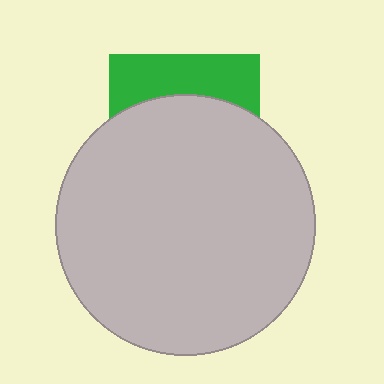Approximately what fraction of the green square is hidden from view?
Roughly 68% of the green square is hidden behind the light gray circle.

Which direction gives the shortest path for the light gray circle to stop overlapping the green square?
Moving down gives the shortest separation.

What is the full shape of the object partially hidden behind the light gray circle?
The partially hidden object is a green square.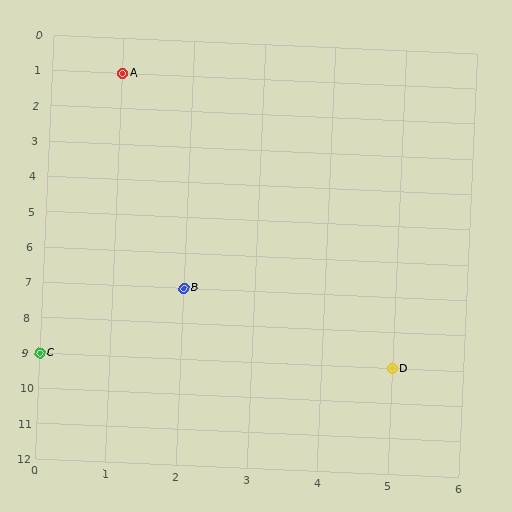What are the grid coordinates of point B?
Point B is at grid coordinates (2, 7).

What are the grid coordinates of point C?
Point C is at grid coordinates (0, 9).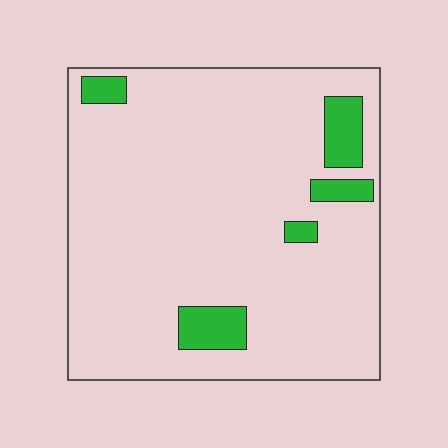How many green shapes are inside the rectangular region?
5.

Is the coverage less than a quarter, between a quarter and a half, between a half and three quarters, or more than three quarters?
Less than a quarter.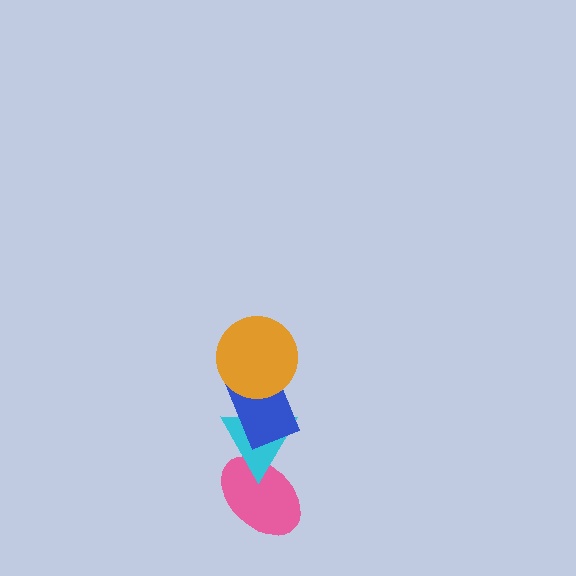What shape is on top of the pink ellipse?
The cyan triangle is on top of the pink ellipse.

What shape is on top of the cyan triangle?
The blue rectangle is on top of the cyan triangle.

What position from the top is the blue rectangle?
The blue rectangle is 2nd from the top.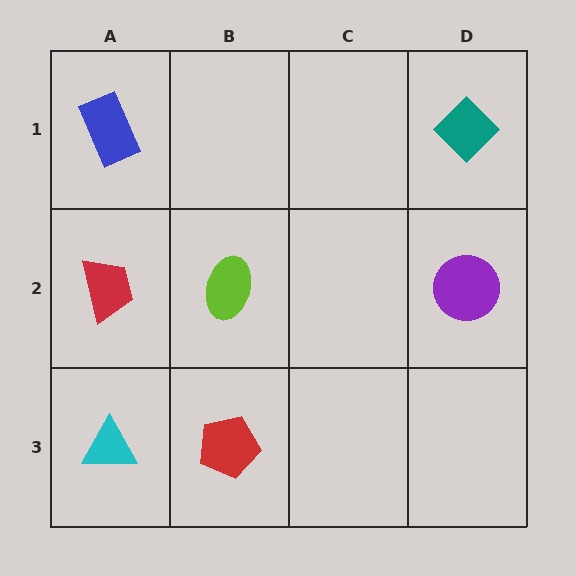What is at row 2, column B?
A lime ellipse.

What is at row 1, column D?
A teal diamond.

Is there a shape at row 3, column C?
No, that cell is empty.